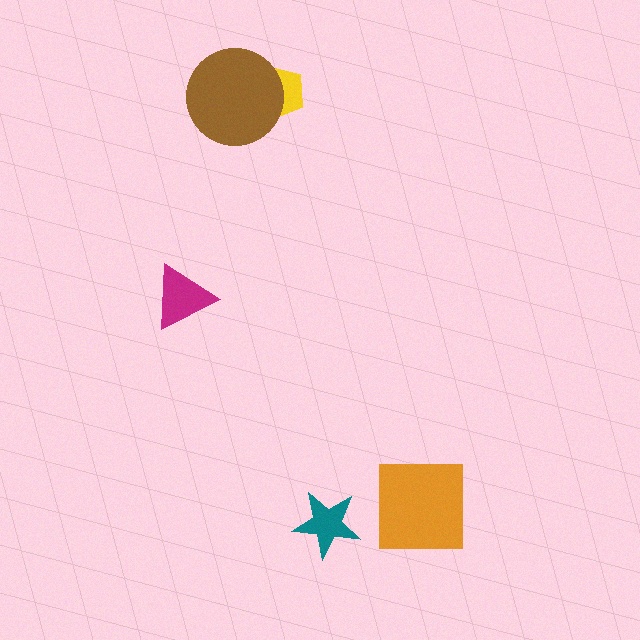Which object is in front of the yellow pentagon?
The brown circle is in front of the yellow pentagon.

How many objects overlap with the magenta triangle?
0 objects overlap with the magenta triangle.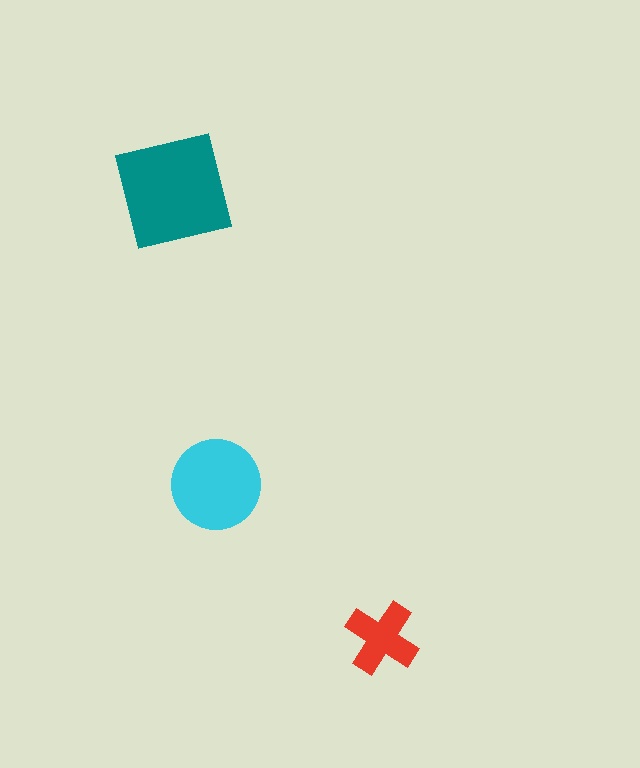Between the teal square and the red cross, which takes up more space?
The teal square.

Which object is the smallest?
The red cross.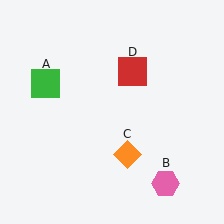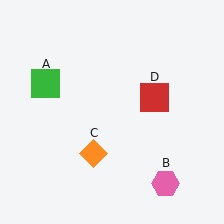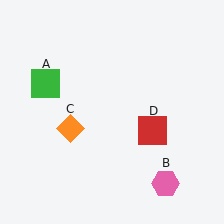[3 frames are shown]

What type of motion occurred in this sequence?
The orange diamond (object C), red square (object D) rotated clockwise around the center of the scene.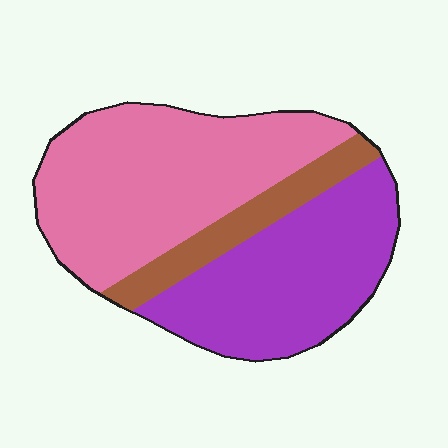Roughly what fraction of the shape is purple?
Purple covers roughly 40% of the shape.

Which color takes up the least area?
Brown, at roughly 15%.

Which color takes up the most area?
Pink, at roughly 50%.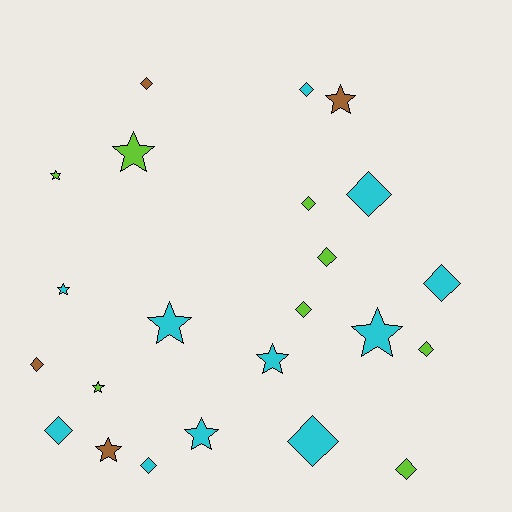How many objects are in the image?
There are 23 objects.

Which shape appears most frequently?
Diamond, with 13 objects.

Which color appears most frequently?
Cyan, with 11 objects.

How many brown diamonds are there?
There are 2 brown diamonds.